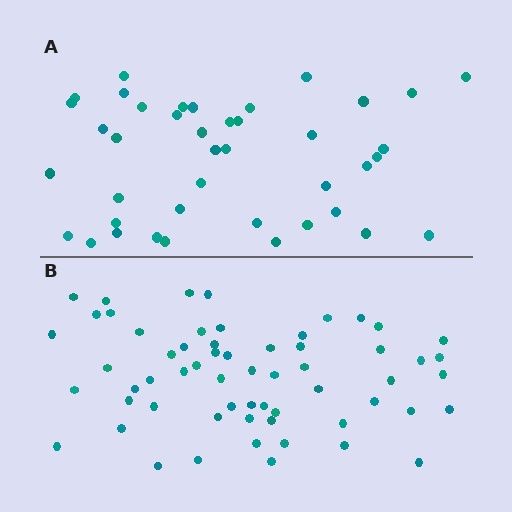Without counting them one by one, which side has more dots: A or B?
Region B (the bottom region) has more dots.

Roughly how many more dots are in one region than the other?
Region B has approximately 20 more dots than region A.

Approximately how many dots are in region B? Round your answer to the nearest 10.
About 60 dots.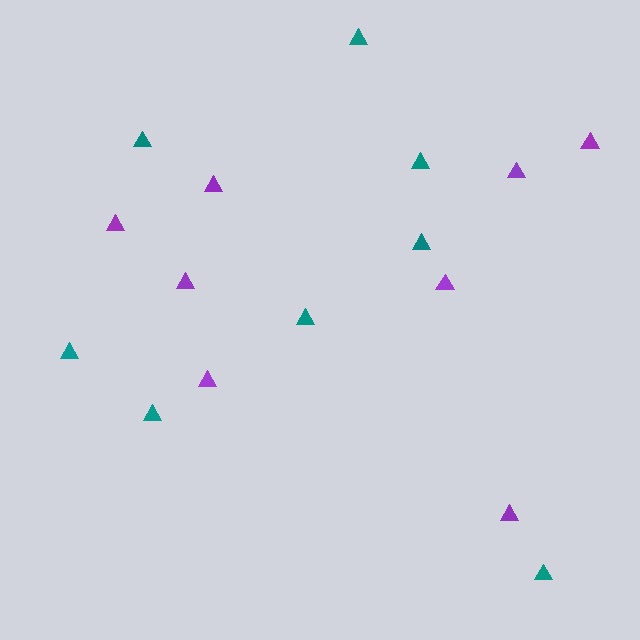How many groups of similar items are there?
There are 2 groups: one group of purple triangles (8) and one group of teal triangles (8).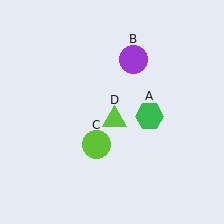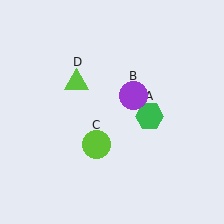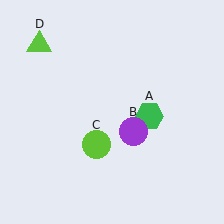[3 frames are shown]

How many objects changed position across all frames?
2 objects changed position: purple circle (object B), lime triangle (object D).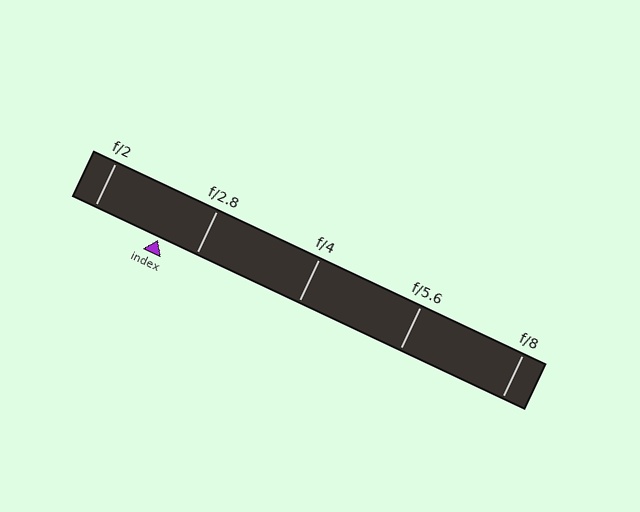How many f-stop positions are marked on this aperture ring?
There are 5 f-stop positions marked.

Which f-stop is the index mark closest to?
The index mark is closest to f/2.8.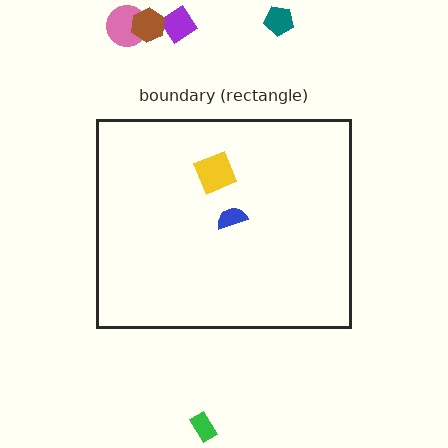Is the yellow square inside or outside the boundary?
Inside.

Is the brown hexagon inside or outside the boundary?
Outside.